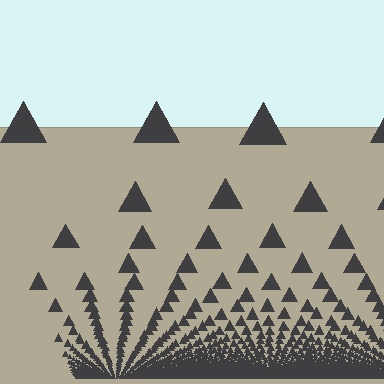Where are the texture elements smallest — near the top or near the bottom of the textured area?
Near the bottom.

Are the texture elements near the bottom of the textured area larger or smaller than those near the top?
Smaller. The gradient is inverted — elements near the bottom are smaller and denser.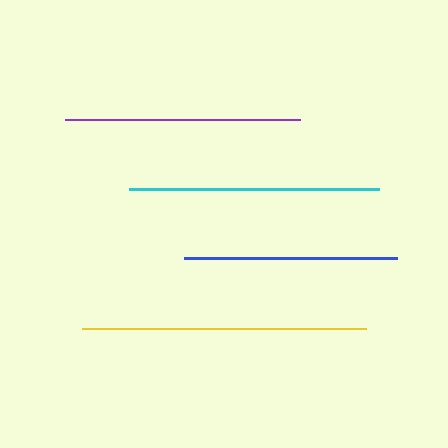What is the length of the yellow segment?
The yellow segment is approximately 284 pixels long.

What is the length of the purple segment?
The purple segment is approximately 234 pixels long.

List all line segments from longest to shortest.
From longest to shortest: yellow, cyan, purple, blue.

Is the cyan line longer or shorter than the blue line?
The cyan line is longer than the blue line.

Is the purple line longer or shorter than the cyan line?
The cyan line is longer than the purple line.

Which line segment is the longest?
The yellow line is the longest at approximately 284 pixels.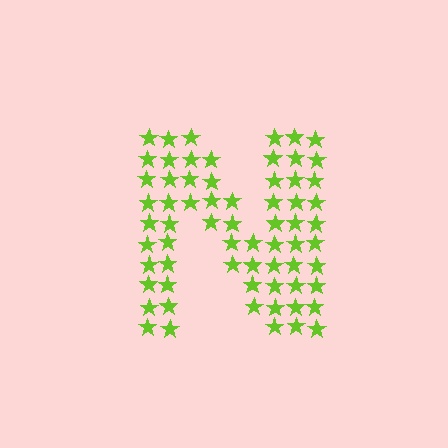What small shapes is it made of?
It is made of small stars.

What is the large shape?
The large shape is the letter N.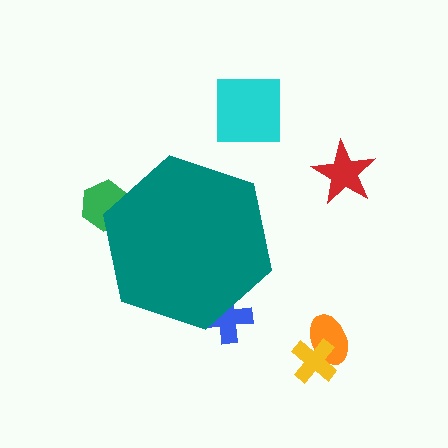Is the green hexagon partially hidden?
Yes, the green hexagon is partially hidden behind the teal hexagon.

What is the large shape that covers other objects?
A teal hexagon.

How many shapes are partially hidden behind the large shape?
2 shapes are partially hidden.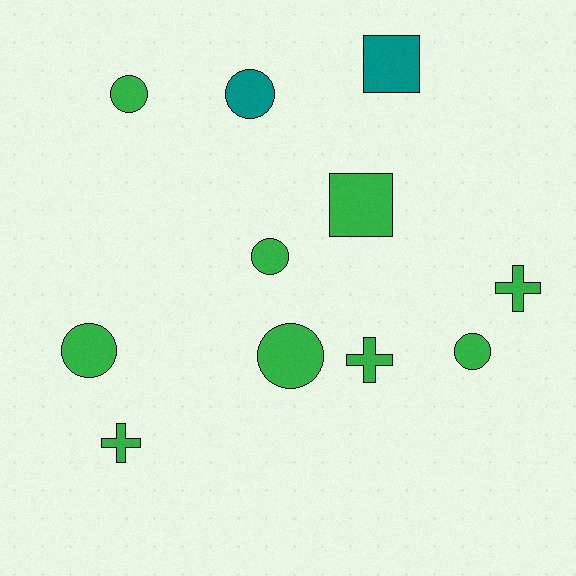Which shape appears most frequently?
Circle, with 6 objects.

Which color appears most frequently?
Green, with 9 objects.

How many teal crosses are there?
There are no teal crosses.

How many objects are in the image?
There are 11 objects.